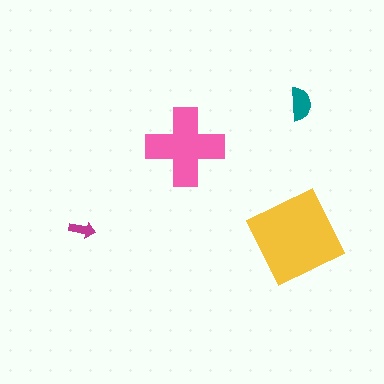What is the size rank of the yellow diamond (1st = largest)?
1st.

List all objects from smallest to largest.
The magenta arrow, the teal semicircle, the pink cross, the yellow diamond.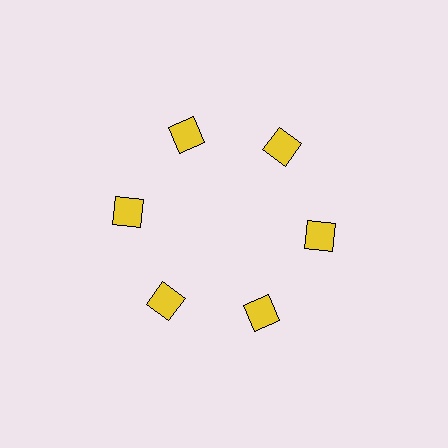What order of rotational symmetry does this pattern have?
This pattern has 6-fold rotational symmetry.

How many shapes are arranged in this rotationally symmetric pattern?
There are 6 shapes, arranged in 6 groups of 1.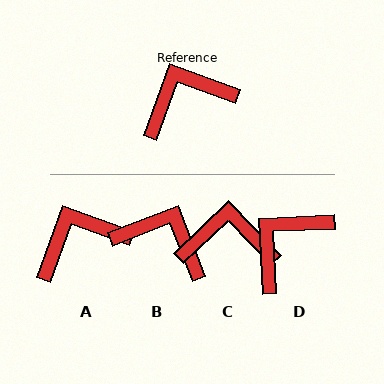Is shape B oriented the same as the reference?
No, it is off by about 49 degrees.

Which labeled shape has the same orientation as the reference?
A.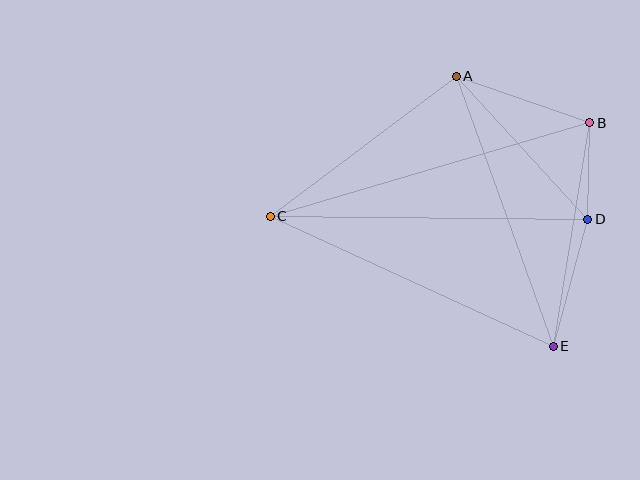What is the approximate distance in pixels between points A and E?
The distance between A and E is approximately 287 pixels.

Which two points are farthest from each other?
Points B and C are farthest from each other.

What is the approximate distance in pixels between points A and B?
The distance between A and B is approximately 141 pixels.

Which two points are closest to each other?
Points B and D are closest to each other.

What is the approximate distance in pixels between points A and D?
The distance between A and D is approximately 194 pixels.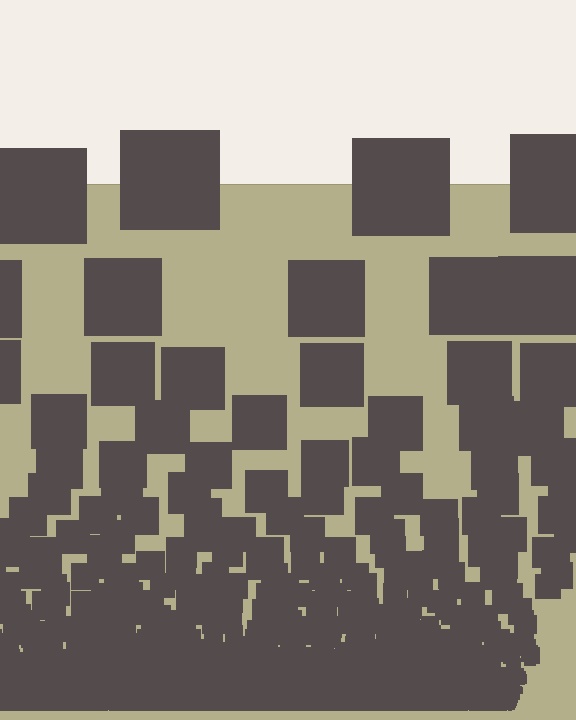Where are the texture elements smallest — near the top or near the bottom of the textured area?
Near the bottom.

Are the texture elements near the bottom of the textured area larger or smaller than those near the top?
Smaller. The gradient is inverted — elements near the bottom are smaller and denser.